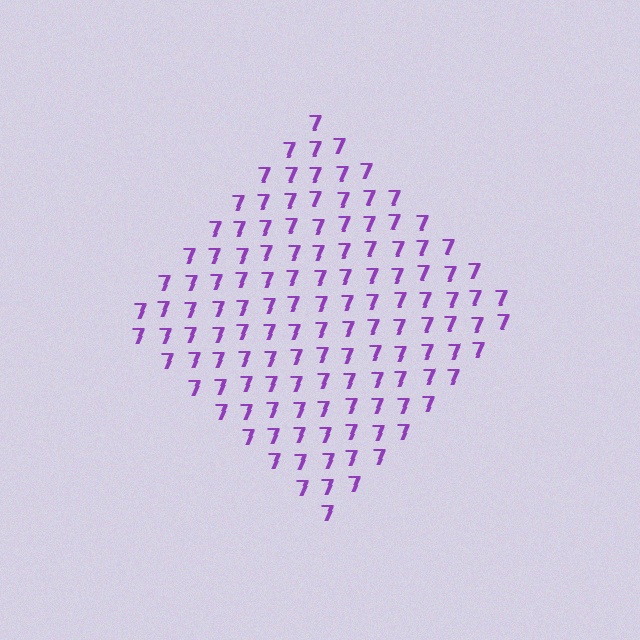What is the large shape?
The large shape is a diamond.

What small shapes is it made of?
It is made of small digit 7's.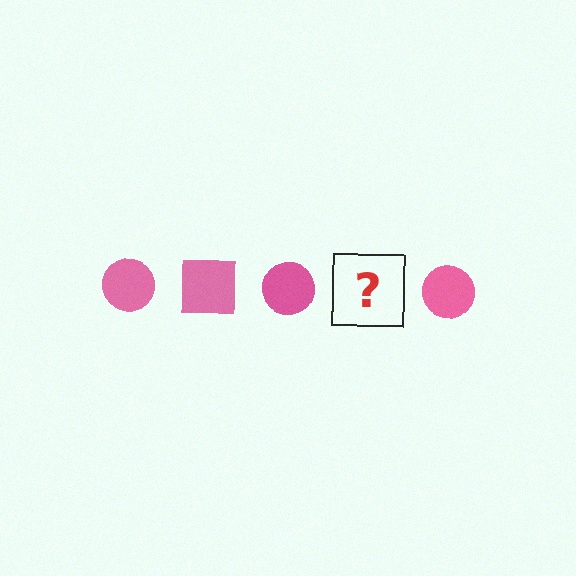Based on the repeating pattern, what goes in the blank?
The blank should be a pink square.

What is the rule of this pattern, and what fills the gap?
The rule is that the pattern cycles through circle, square shapes in pink. The gap should be filled with a pink square.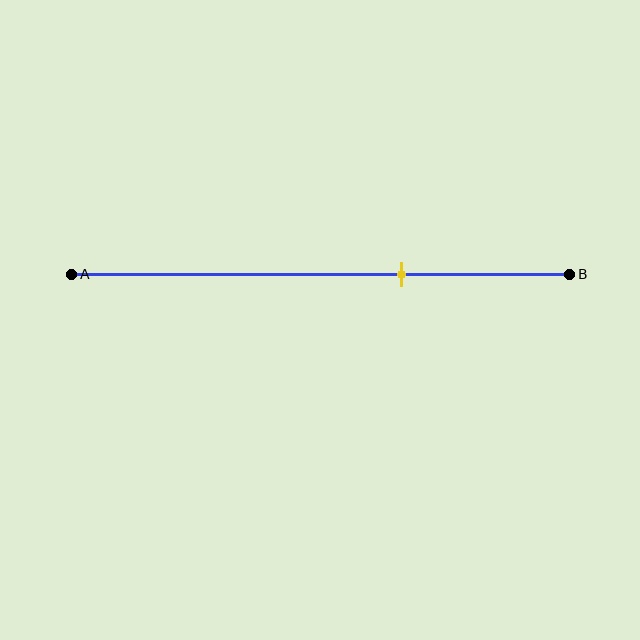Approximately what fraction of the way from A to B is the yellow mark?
The yellow mark is approximately 65% of the way from A to B.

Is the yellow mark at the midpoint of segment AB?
No, the mark is at about 65% from A, not at the 50% midpoint.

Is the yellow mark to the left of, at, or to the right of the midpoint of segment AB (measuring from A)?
The yellow mark is to the right of the midpoint of segment AB.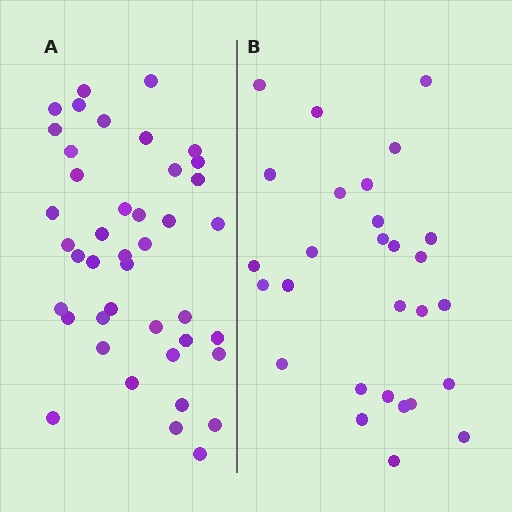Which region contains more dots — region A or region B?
Region A (the left region) has more dots.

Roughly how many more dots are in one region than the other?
Region A has approximately 15 more dots than region B.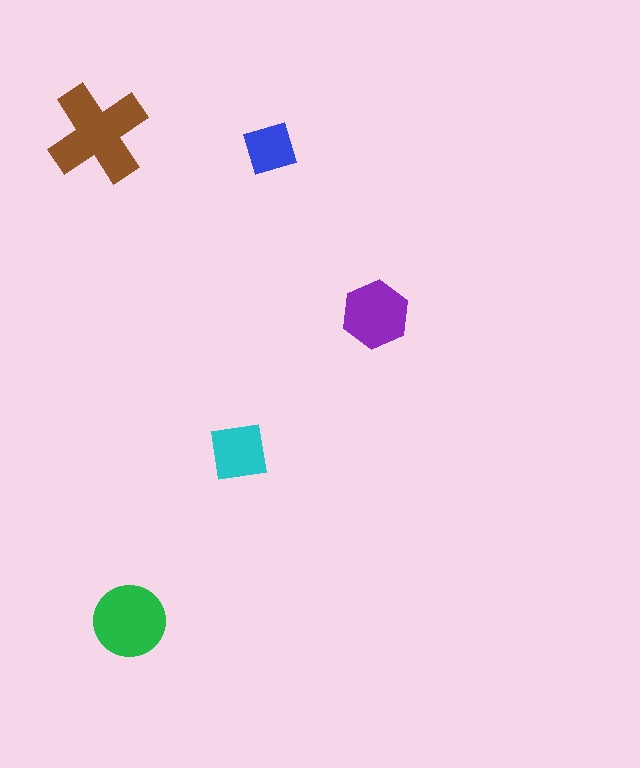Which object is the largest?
The brown cross.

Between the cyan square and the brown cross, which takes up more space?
The brown cross.